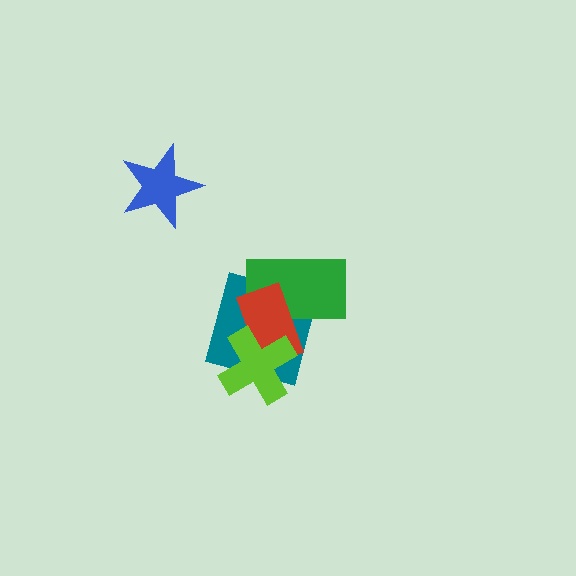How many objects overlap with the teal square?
3 objects overlap with the teal square.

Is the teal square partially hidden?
Yes, it is partially covered by another shape.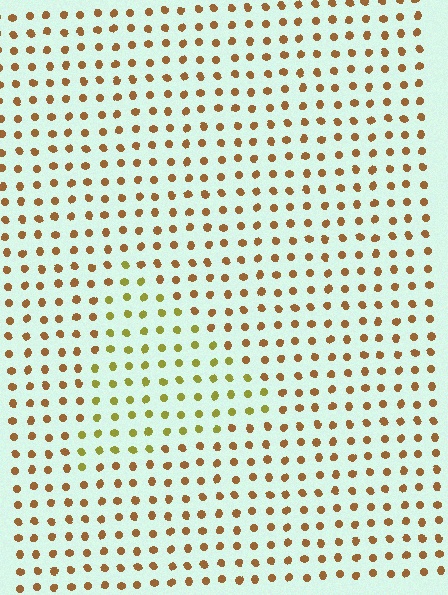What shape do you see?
I see a triangle.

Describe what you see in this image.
The image is filled with small brown elements in a uniform arrangement. A triangle-shaped region is visible where the elements are tinted to a slightly different hue, forming a subtle color boundary.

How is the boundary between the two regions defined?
The boundary is defined purely by a slight shift in hue (about 37 degrees). Spacing, size, and orientation are identical on both sides.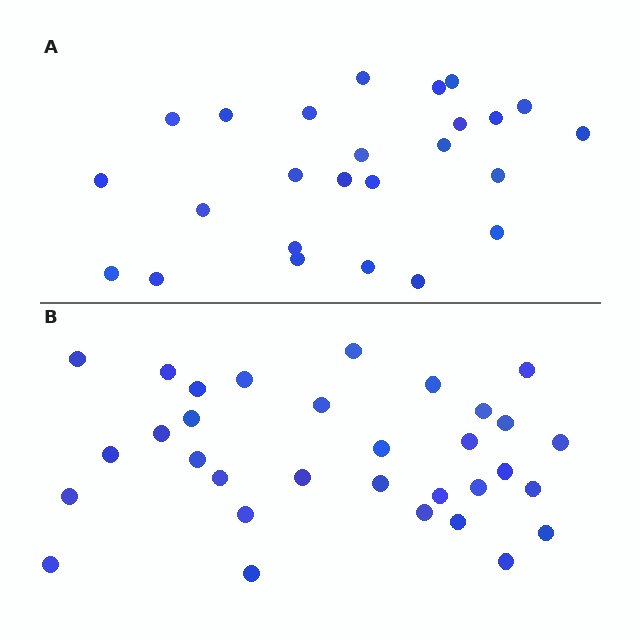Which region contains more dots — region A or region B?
Region B (the bottom region) has more dots.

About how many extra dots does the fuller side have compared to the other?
Region B has roughly 8 or so more dots than region A.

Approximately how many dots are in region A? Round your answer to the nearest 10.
About 20 dots. (The exact count is 25, which rounds to 20.)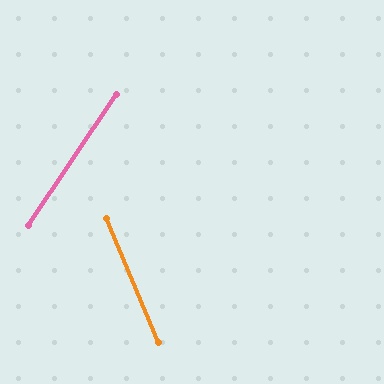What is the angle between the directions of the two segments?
Approximately 57 degrees.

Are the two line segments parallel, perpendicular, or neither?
Neither parallel nor perpendicular — they differ by about 57°.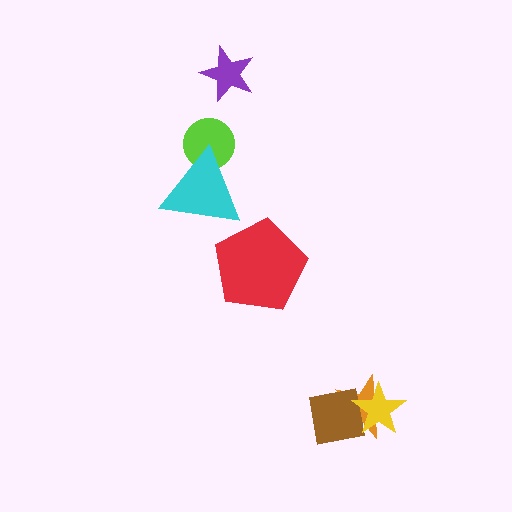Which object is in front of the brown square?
The yellow star is in front of the brown square.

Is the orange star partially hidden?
Yes, it is partially covered by another shape.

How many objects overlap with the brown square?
2 objects overlap with the brown square.